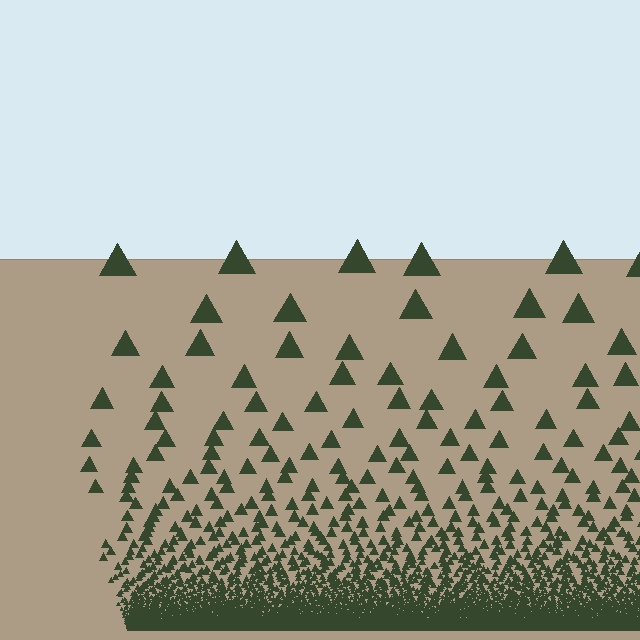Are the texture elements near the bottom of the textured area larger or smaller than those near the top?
Smaller. The gradient is inverted — elements near the bottom are smaller and denser.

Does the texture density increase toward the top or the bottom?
Density increases toward the bottom.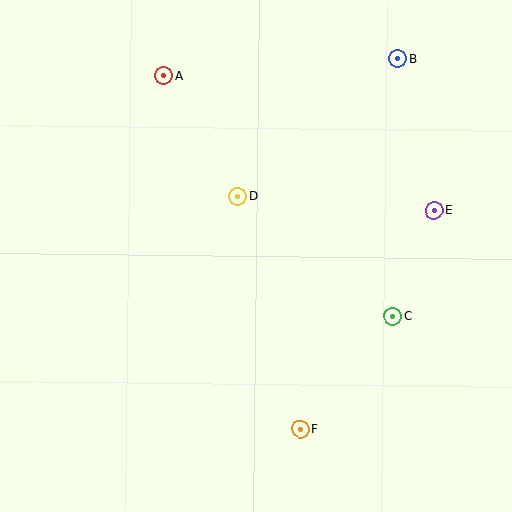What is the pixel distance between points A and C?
The distance between A and C is 332 pixels.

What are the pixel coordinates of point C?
Point C is at (393, 316).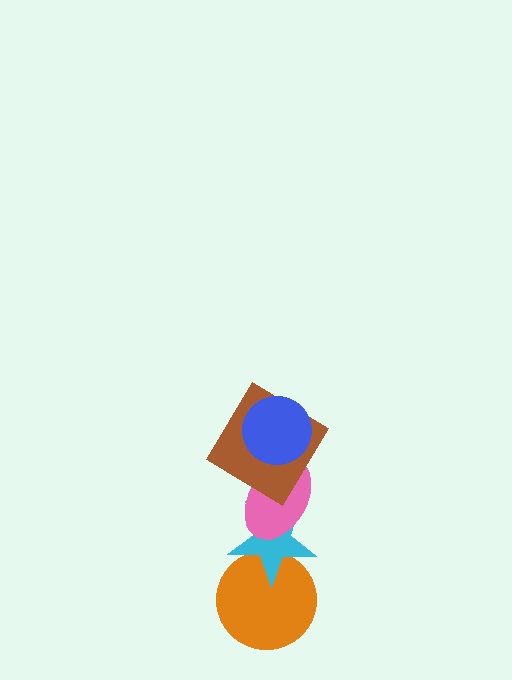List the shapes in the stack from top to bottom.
From top to bottom: the blue circle, the brown diamond, the pink ellipse, the cyan star, the orange circle.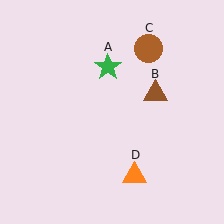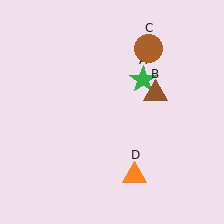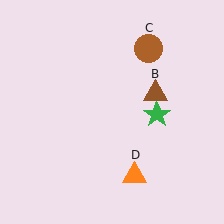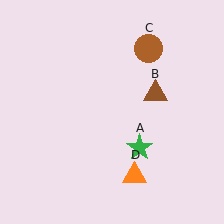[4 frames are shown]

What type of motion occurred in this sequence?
The green star (object A) rotated clockwise around the center of the scene.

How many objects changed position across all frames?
1 object changed position: green star (object A).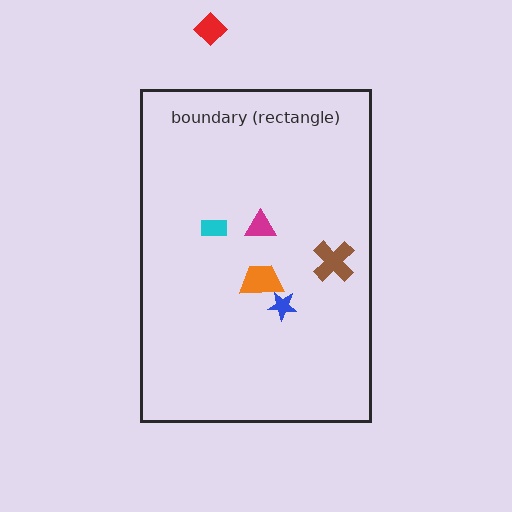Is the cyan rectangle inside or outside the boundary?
Inside.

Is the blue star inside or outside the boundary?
Inside.